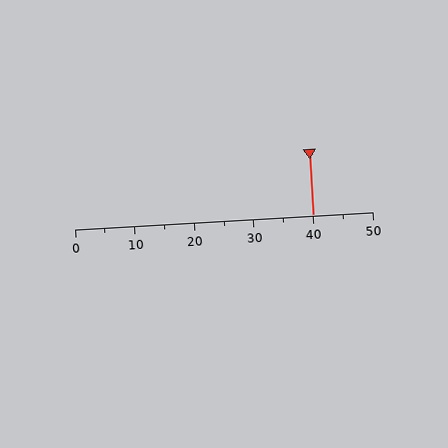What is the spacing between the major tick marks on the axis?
The major ticks are spaced 10 apart.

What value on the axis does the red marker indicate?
The marker indicates approximately 40.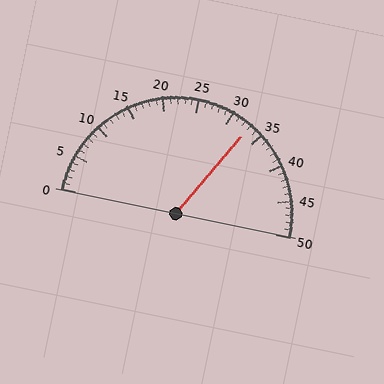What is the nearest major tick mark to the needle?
The nearest major tick mark is 35.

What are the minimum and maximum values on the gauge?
The gauge ranges from 0 to 50.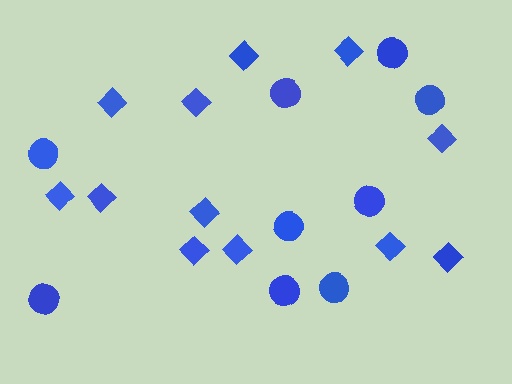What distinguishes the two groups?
There are 2 groups: one group of circles (9) and one group of diamonds (12).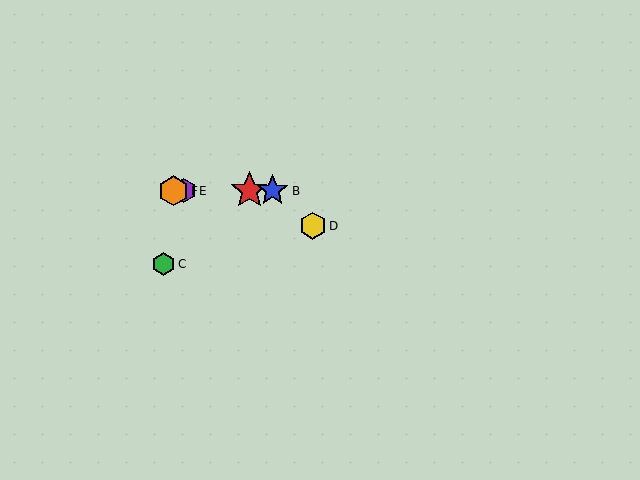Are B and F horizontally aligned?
Yes, both are at y≈191.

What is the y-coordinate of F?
Object F is at y≈191.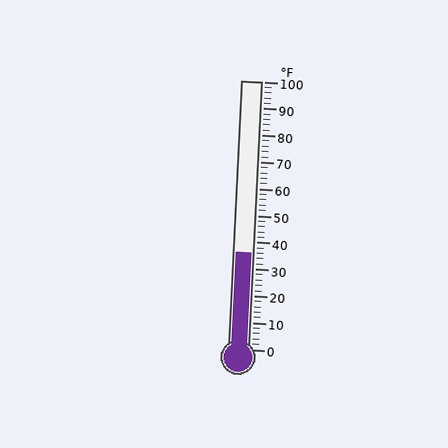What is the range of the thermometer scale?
The thermometer scale ranges from 0°F to 100°F.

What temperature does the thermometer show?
The thermometer shows approximately 36°F.